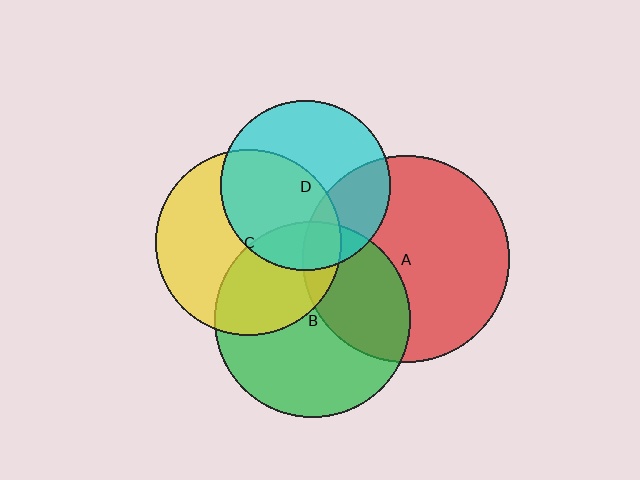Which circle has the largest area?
Circle A (red).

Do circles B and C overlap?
Yes.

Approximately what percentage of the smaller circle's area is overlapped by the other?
Approximately 40%.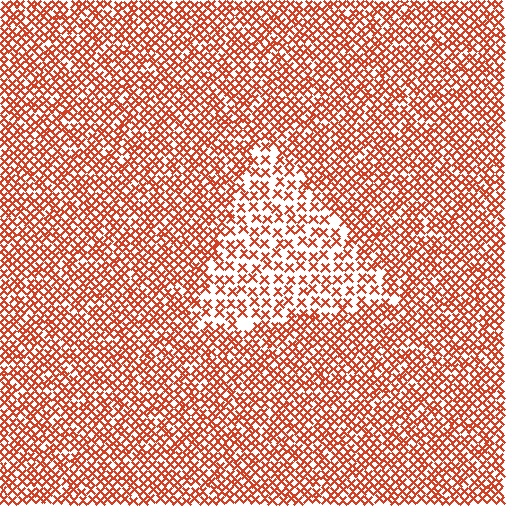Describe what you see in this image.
The image contains small red elements arranged at two different densities. A triangle-shaped region is visible where the elements are less densely packed than the surrounding area.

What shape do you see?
I see a triangle.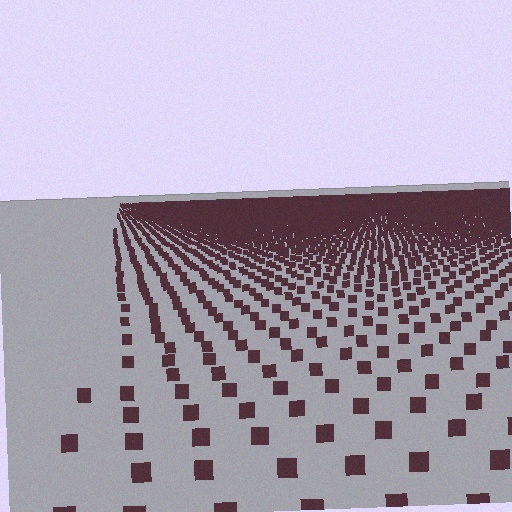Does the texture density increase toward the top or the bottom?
Density increases toward the top.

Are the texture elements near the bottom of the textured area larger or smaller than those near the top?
Larger. Near the bottom, elements are closer to the viewer and appear at a bigger on-screen size.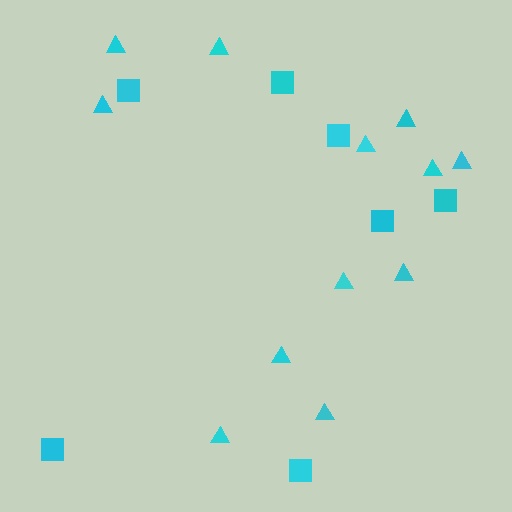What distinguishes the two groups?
There are 2 groups: one group of squares (7) and one group of triangles (12).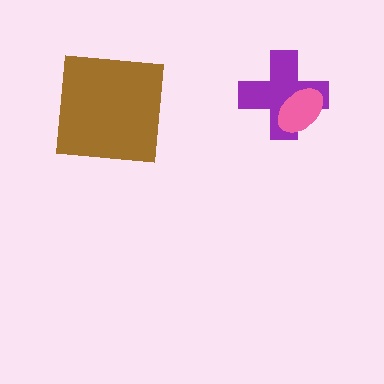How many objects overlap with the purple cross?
1 object overlaps with the purple cross.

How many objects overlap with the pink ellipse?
1 object overlaps with the pink ellipse.